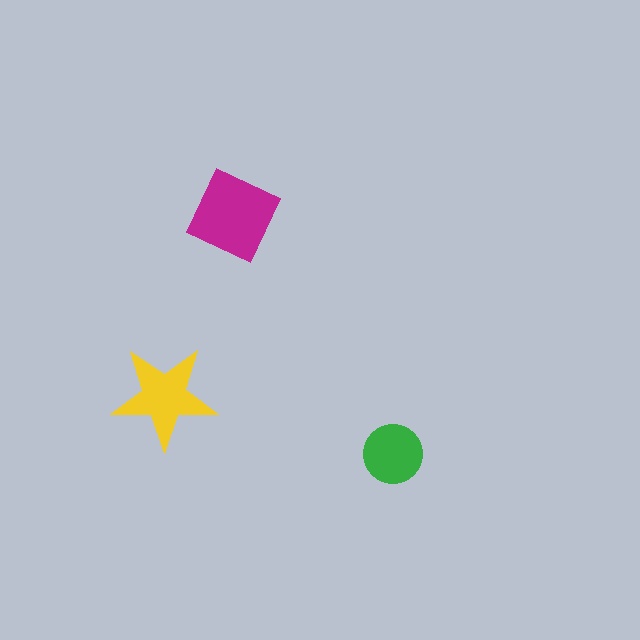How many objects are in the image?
There are 3 objects in the image.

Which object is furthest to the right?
The green circle is rightmost.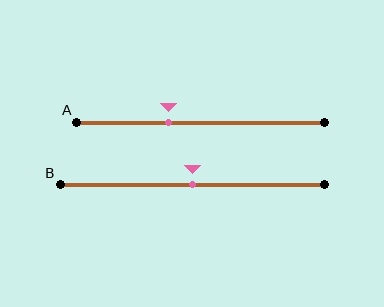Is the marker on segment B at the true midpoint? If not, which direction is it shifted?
Yes, the marker on segment B is at the true midpoint.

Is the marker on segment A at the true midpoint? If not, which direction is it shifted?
No, the marker on segment A is shifted to the left by about 13% of the segment length.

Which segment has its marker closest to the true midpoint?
Segment B has its marker closest to the true midpoint.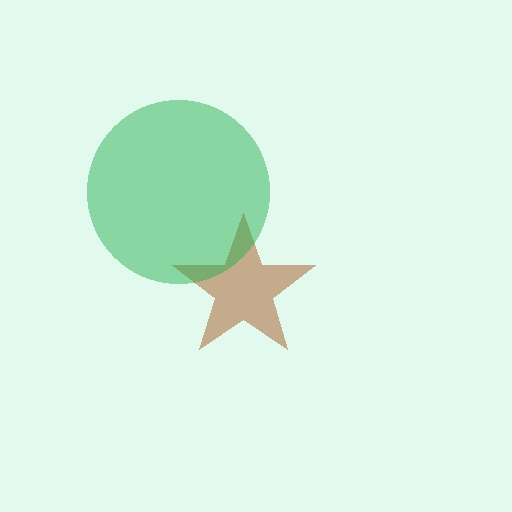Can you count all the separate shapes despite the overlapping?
Yes, there are 2 separate shapes.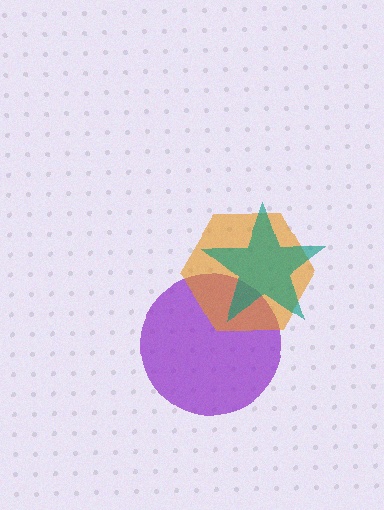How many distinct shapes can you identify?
There are 3 distinct shapes: a purple circle, an orange hexagon, a teal star.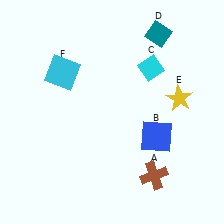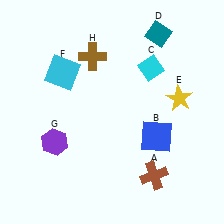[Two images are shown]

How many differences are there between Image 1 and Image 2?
There are 2 differences between the two images.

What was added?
A purple hexagon (G), a brown cross (H) were added in Image 2.